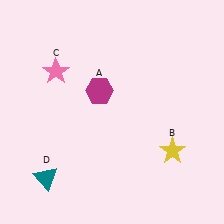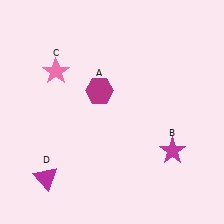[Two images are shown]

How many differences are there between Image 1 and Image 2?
There are 2 differences between the two images.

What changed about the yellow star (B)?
In Image 1, B is yellow. In Image 2, it changed to magenta.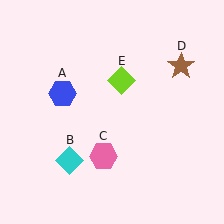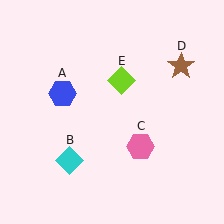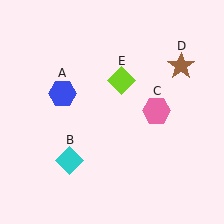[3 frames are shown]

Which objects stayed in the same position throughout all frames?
Blue hexagon (object A) and cyan diamond (object B) and brown star (object D) and lime diamond (object E) remained stationary.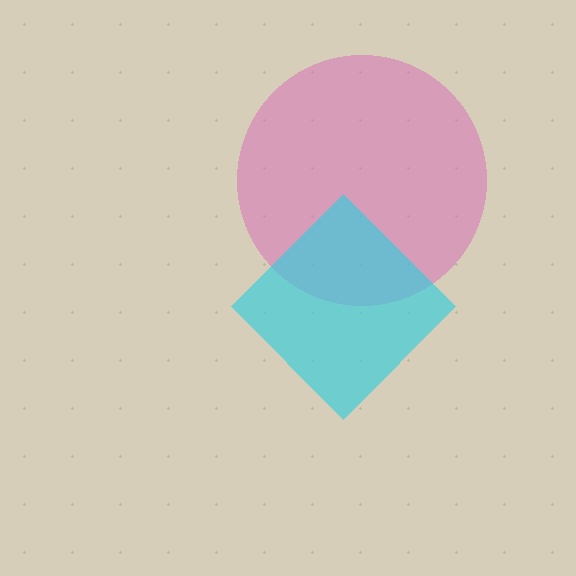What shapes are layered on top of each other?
The layered shapes are: a pink circle, a cyan diamond.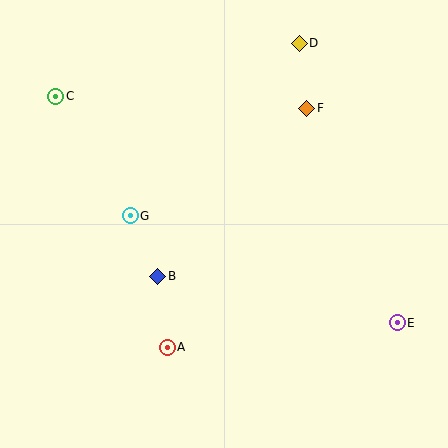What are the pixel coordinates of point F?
Point F is at (307, 108).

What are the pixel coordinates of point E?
Point E is at (397, 323).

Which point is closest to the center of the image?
Point B at (158, 276) is closest to the center.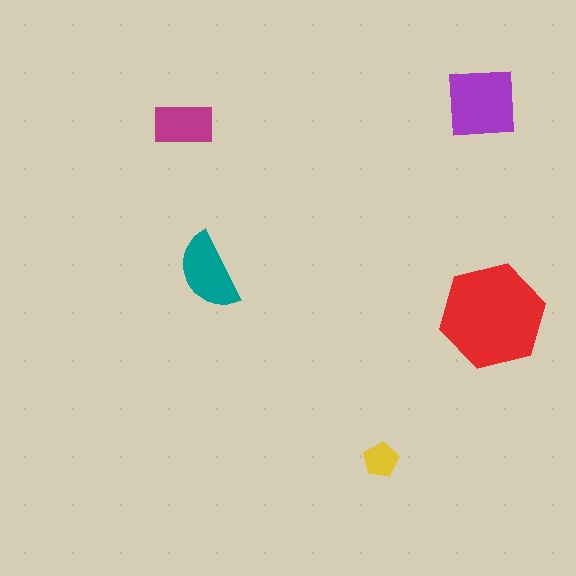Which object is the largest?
The red hexagon.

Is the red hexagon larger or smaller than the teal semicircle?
Larger.